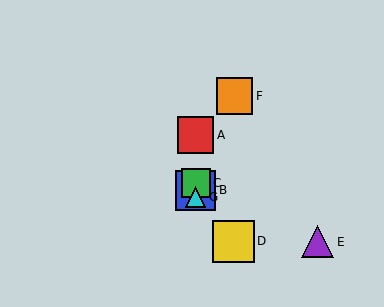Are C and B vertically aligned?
Yes, both are at x≈196.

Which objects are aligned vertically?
Objects A, B, C, G are aligned vertically.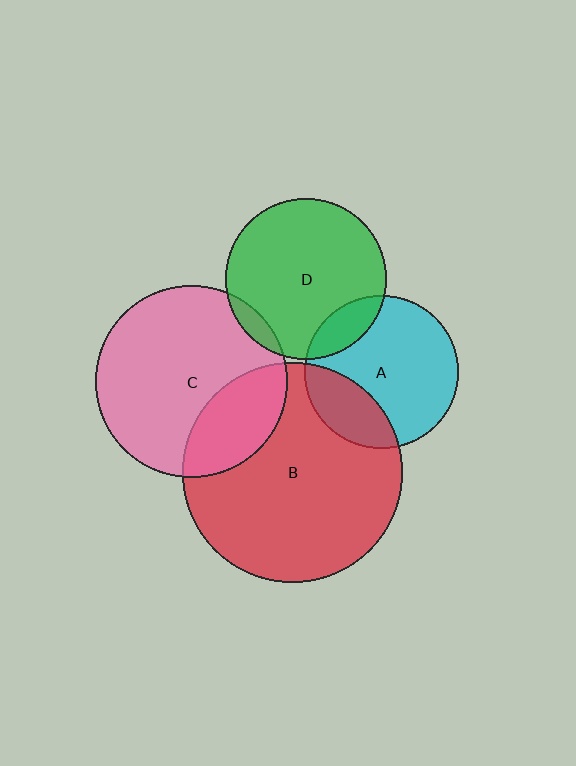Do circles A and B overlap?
Yes.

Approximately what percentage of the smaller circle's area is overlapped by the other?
Approximately 25%.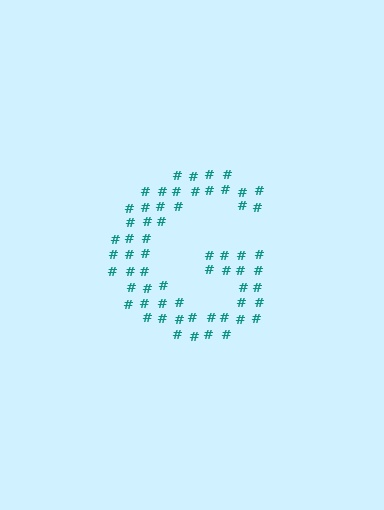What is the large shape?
The large shape is the letter G.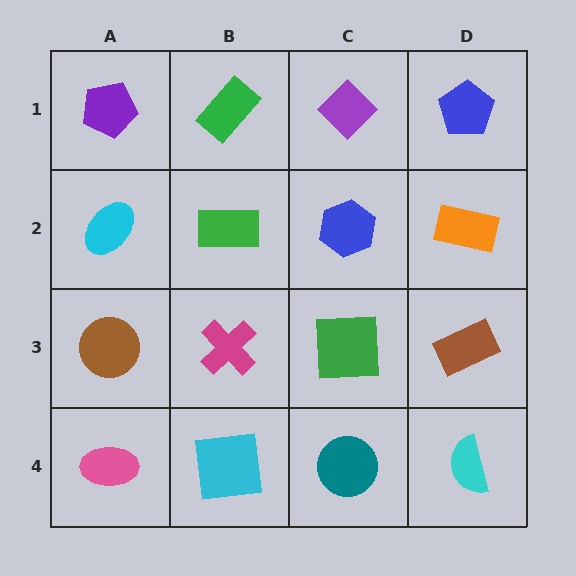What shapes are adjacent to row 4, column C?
A green square (row 3, column C), a cyan square (row 4, column B), a cyan semicircle (row 4, column D).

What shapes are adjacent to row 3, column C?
A blue hexagon (row 2, column C), a teal circle (row 4, column C), a magenta cross (row 3, column B), a brown rectangle (row 3, column D).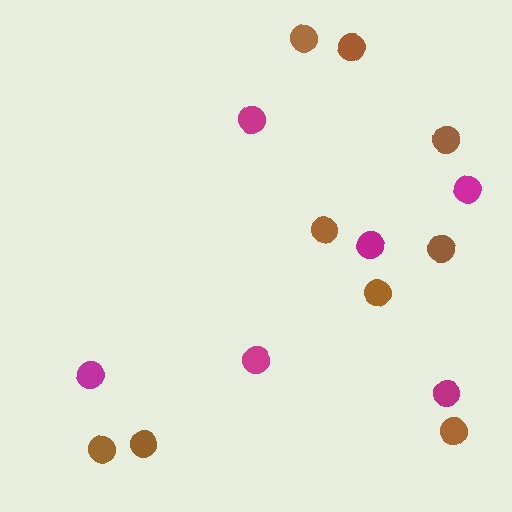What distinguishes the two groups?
There are 2 groups: one group of magenta circles (6) and one group of brown circles (9).